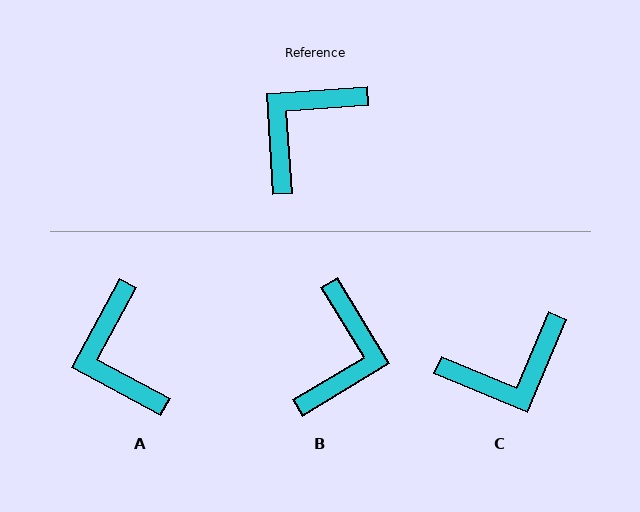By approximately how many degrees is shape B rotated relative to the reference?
Approximately 153 degrees clockwise.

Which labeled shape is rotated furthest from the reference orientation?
C, about 153 degrees away.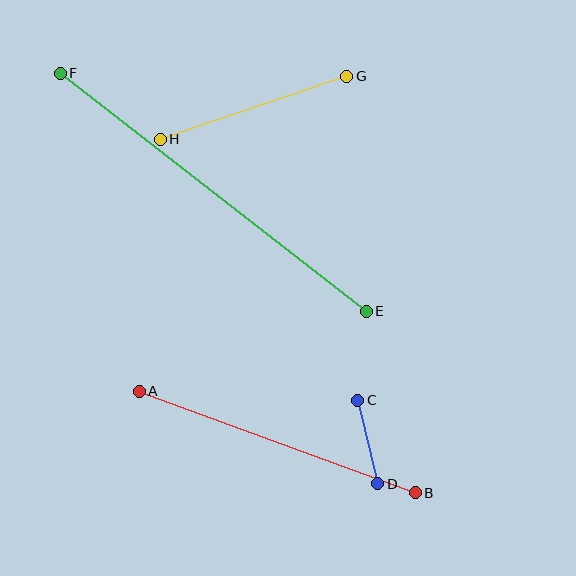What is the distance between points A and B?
The distance is approximately 294 pixels.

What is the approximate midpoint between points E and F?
The midpoint is at approximately (213, 192) pixels.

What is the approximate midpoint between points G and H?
The midpoint is at approximately (254, 108) pixels.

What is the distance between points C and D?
The distance is approximately 86 pixels.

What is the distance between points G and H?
The distance is approximately 197 pixels.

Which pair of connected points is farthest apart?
Points E and F are farthest apart.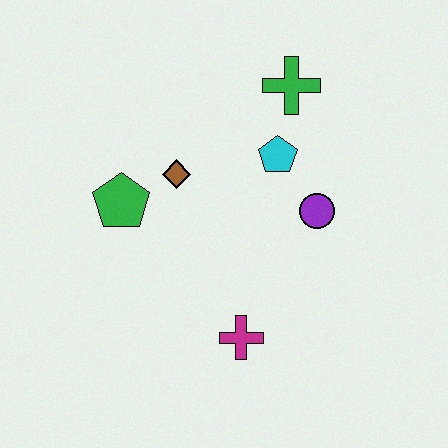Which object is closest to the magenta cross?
The purple circle is closest to the magenta cross.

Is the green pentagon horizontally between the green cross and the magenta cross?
No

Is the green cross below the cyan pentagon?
No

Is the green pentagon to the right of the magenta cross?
No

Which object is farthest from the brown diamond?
The magenta cross is farthest from the brown diamond.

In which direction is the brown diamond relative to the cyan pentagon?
The brown diamond is to the left of the cyan pentagon.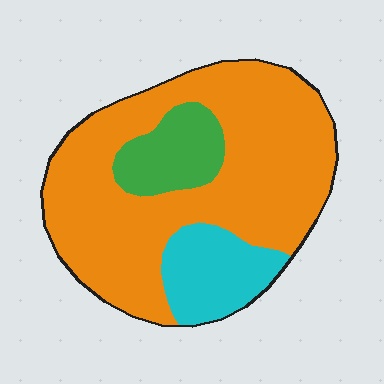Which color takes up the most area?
Orange, at roughly 70%.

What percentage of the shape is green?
Green takes up less than a sixth of the shape.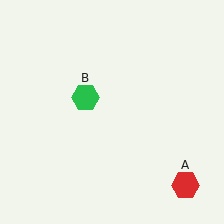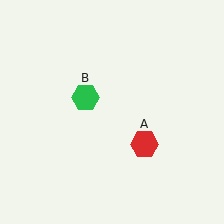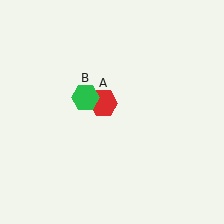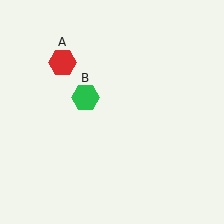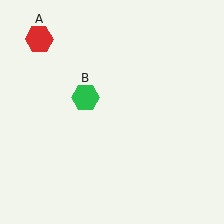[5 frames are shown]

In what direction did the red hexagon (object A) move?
The red hexagon (object A) moved up and to the left.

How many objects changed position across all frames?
1 object changed position: red hexagon (object A).